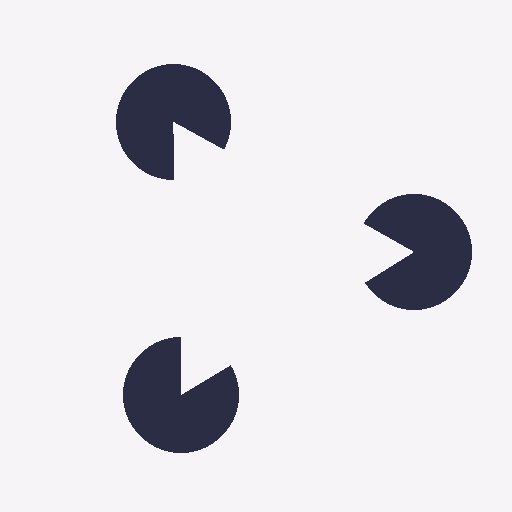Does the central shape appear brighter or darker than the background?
It typically appears slightly brighter than the background, even though no actual brightness change is drawn.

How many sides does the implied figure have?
3 sides.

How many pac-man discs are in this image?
There are 3 — one at each vertex of the illusory triangle.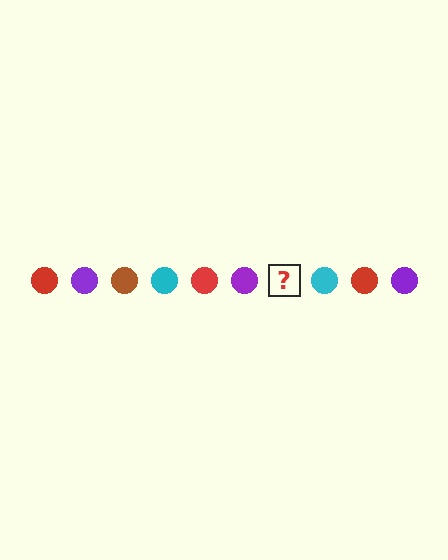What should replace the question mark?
The question mark should be replaced with a brown circle.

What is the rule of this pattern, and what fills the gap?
The rule is that the pattern cycles through red, purple, brown, cyan circles. The gap should be filled with a brown circle.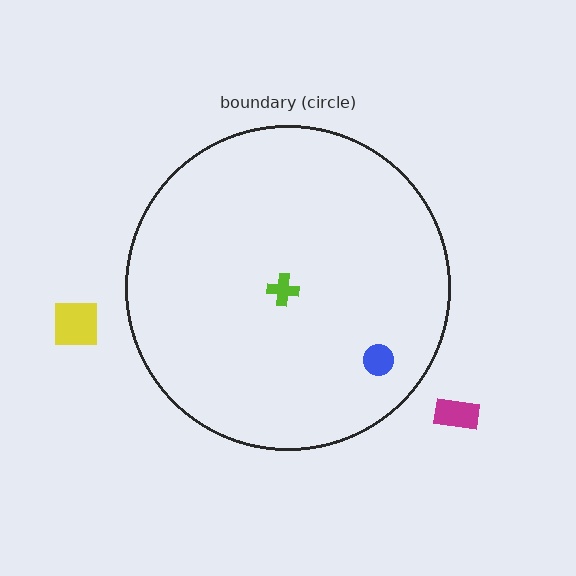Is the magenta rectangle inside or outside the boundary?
Outside.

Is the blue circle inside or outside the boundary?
Inside.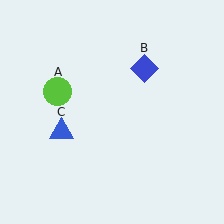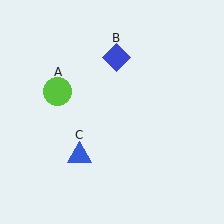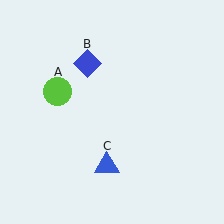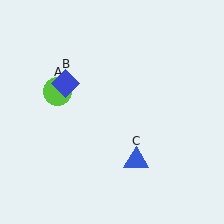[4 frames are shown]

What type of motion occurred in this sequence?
The blue diamond (object B), blue triangle (object C) rotated counterclockwise around the center of the scene.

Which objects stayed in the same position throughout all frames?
Lime circle (object A) remained stationary.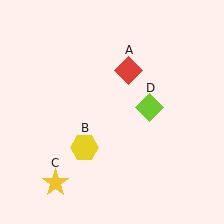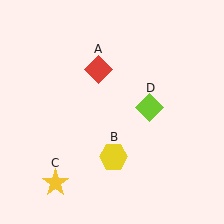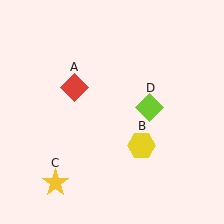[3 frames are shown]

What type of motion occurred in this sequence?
The red diamond (object A), yellow hexagon (object B) rotated counterclockwise around the center of the scene.